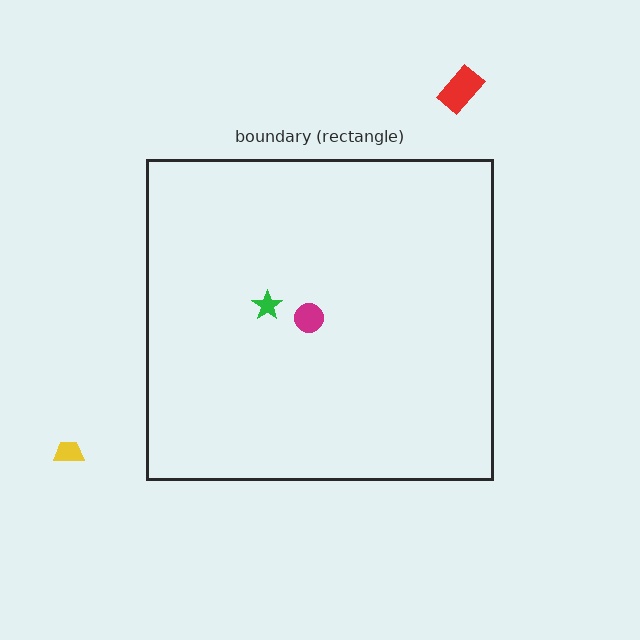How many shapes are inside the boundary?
2 inside, 2 outside.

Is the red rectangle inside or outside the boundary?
Outside.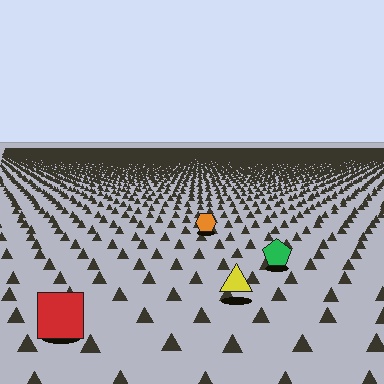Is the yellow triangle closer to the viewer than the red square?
No. The red square is closer — you can tell from the texture gradient: the ground texture is coarser near it.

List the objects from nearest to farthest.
From nearest to farthest: the red square, the yellow triangle, the green pentagon, the orange hexagon.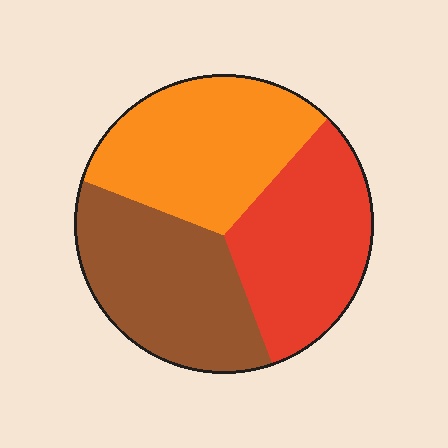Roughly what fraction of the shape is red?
Red covers 32% of the shape.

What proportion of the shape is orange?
Orange covers about 35% of the shape.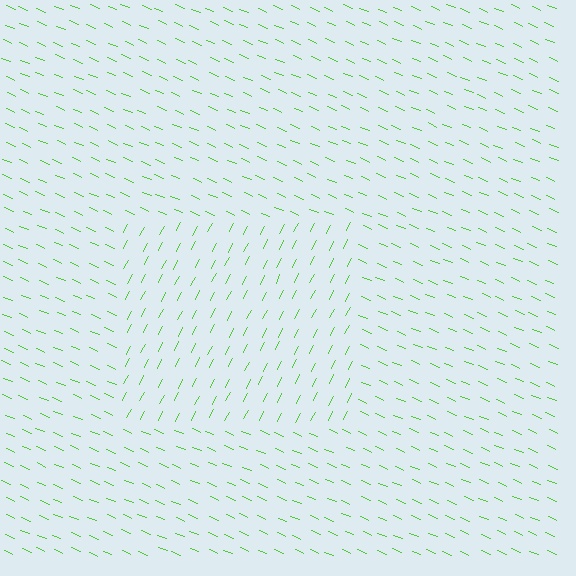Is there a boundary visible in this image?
Yes, there is a texture boundary formed by a change in line orientation.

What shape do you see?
I see a rectangle.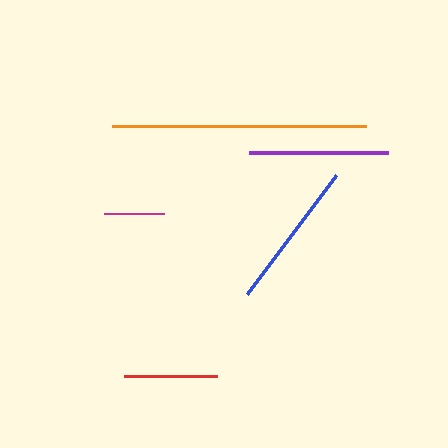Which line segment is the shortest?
The magenta line is the shortest at approximately 60 pixels.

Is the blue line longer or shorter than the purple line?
The blue line is longer than the purple line.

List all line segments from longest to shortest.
From longest to shortest: orange, blue, purple, red, magenta.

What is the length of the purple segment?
The purple segment is approximately 139 pixels long.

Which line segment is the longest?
The orange line is the longest at approximately 254 pixels.